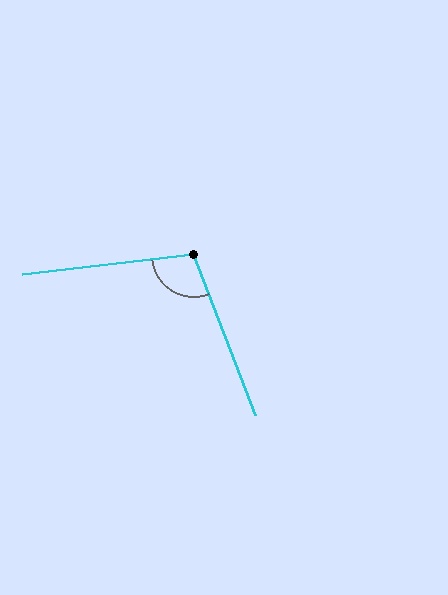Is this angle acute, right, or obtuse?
It is obtuse.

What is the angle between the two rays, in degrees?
Approximately 105 degrees.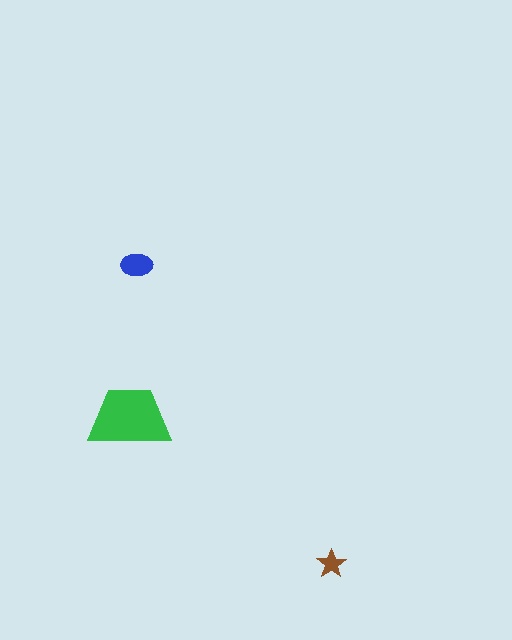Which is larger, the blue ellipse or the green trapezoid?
The green trapezoid.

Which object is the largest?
The green trapezoid.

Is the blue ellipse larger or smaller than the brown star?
Larger.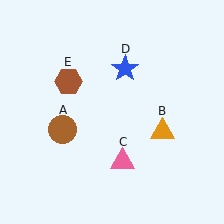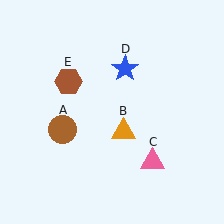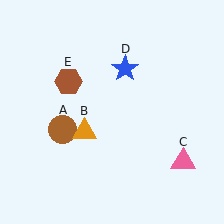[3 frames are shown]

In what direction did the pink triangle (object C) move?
The pink triangle (object C) moved right.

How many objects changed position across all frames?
2 objects changed position: orange triangle (object B), pink triangle (object C).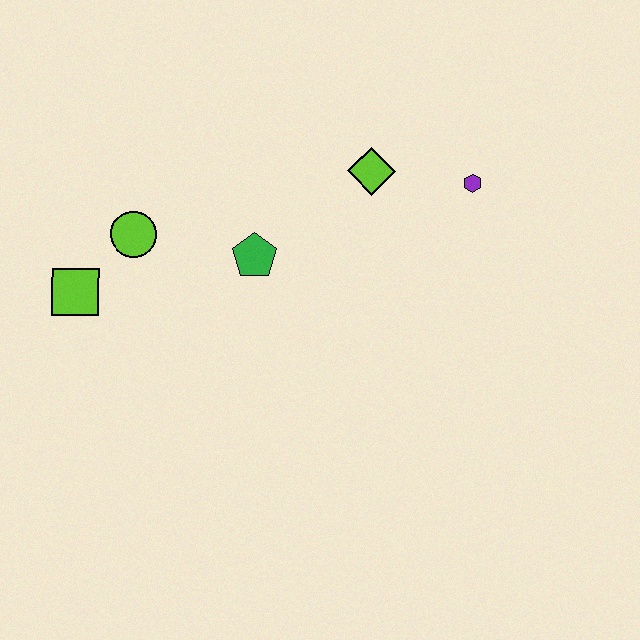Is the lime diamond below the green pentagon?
No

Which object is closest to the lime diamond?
The purple hexagon is closest to the lime diamond.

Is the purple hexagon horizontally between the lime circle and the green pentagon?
No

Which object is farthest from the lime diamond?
The lime square is farthest from the lime diamond.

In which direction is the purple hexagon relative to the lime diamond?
The purple hexagon is to the right of the lime diamond.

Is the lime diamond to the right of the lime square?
Yes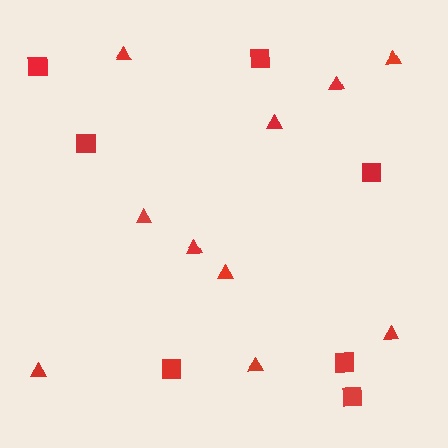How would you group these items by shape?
There are 2 groups: one group of squares (7) and one group of triangles (10).